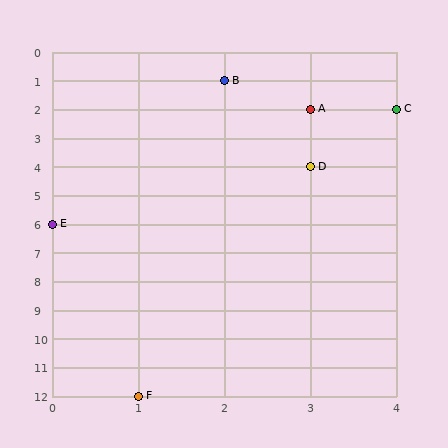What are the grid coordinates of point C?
Point C is at grid coordinates (4, 2).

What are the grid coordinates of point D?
Point D is at grid coordinates (3, 4).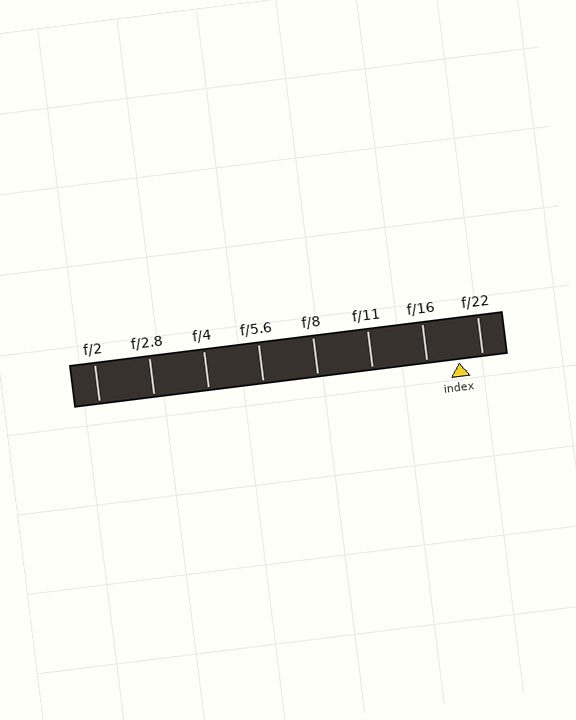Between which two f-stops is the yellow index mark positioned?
The index mark is between f/16 and f/22.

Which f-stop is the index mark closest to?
The index mark is closest to f/22.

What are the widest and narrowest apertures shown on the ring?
The widest aperture shown is f/2 and the narrowest is f/22.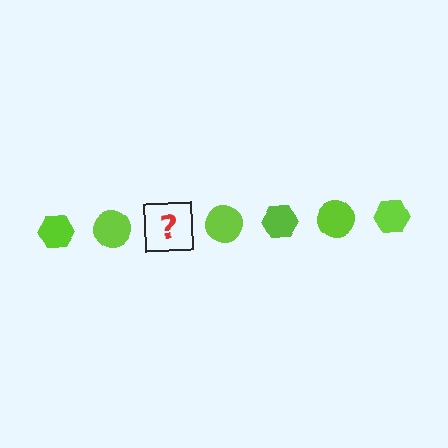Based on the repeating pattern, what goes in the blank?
The blank should be a lime hexagon.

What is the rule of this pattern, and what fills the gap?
The rule is that the pattern cycles through hexagon, circle shapes in lime. The gap should be filled with a lime hexagon.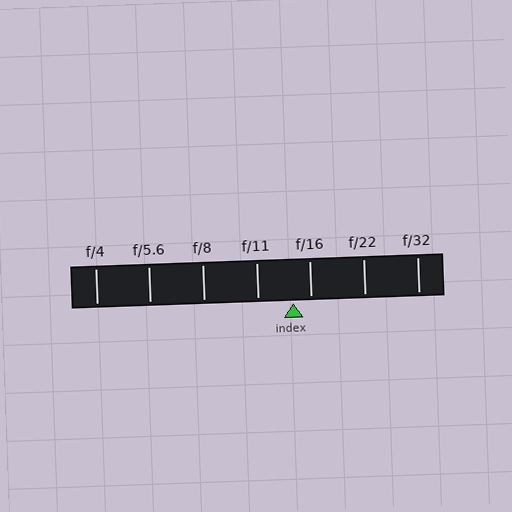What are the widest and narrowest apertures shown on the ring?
The widest aperture shown is f/4 and the narrowest is f/32.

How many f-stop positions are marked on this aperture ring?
There are 7 f-stop positions marked.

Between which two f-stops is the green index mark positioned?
The index mark is between f/11 and f/16.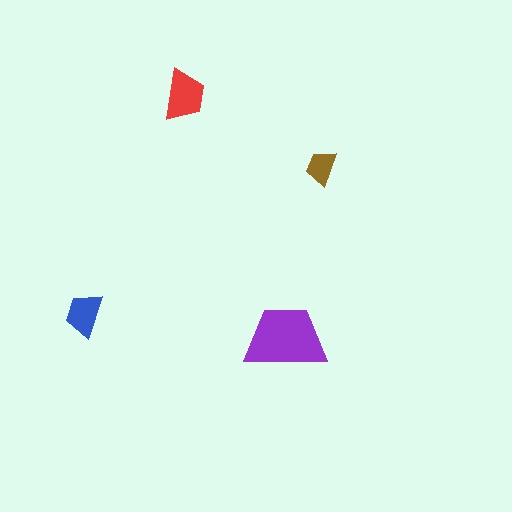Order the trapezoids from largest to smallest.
the purple one, the red one, the blue one, the brown one.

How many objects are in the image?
There are 4 objects in the image.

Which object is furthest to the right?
The brown trapezoid is rightmost.